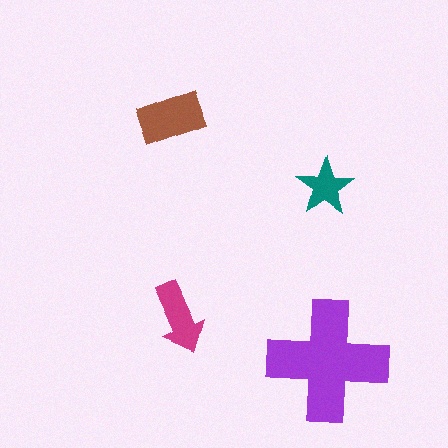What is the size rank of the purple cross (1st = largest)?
1st.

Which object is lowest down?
The purple cross is bottommost.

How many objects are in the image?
There are 4 objects in the image.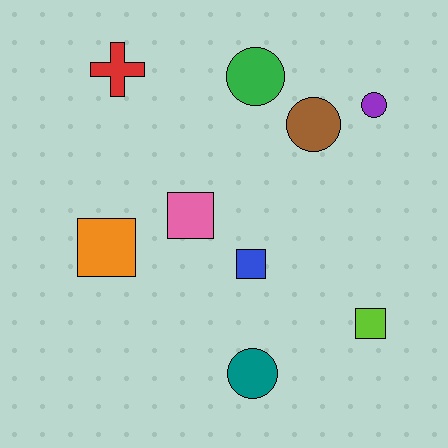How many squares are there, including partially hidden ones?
There are 4 squares.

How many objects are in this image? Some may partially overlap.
There are 9 objects.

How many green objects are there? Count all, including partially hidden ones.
There is 1 green object.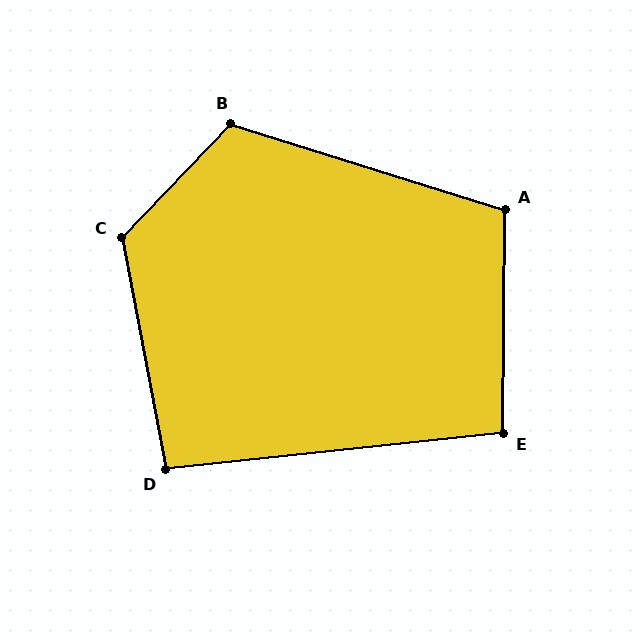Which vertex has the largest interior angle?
C, at approximately 125 degrees.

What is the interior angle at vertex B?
Approximately 117 degrees (obtuse).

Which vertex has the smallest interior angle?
D, at approximately 95 degrees.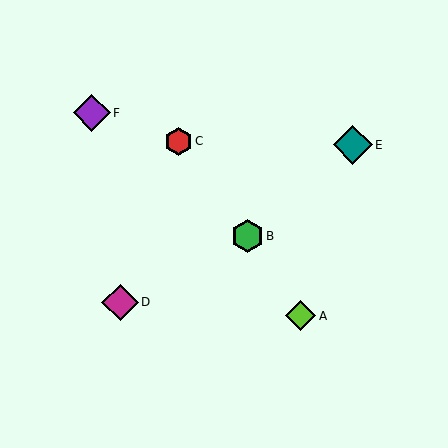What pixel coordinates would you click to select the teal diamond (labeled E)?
Click at (353, 145) to select the teal diamond E.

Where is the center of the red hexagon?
The center of the red hexagon is at (178, 141).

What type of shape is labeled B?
Shape B is a green hexagon.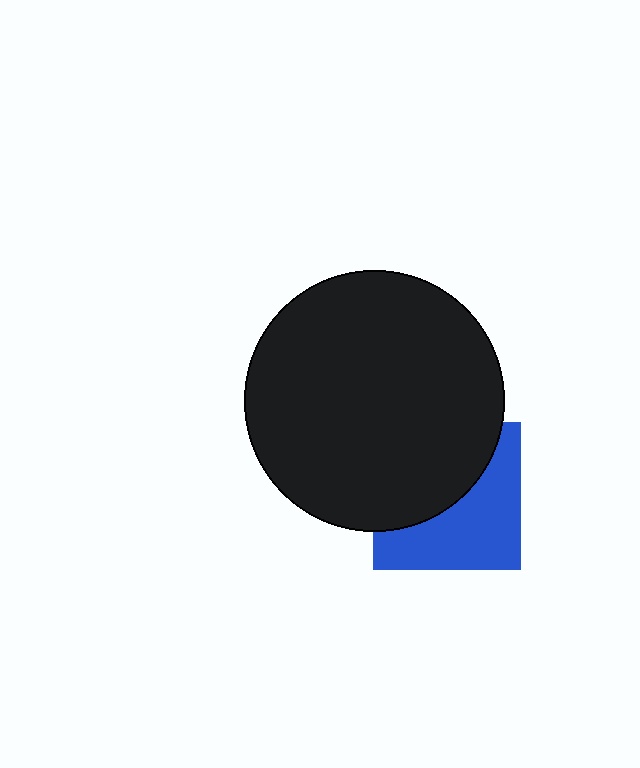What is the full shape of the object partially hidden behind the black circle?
The partially hidden object is a blue square.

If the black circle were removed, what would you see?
You would see the complete blue square.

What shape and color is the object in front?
The object in front is a black circle.